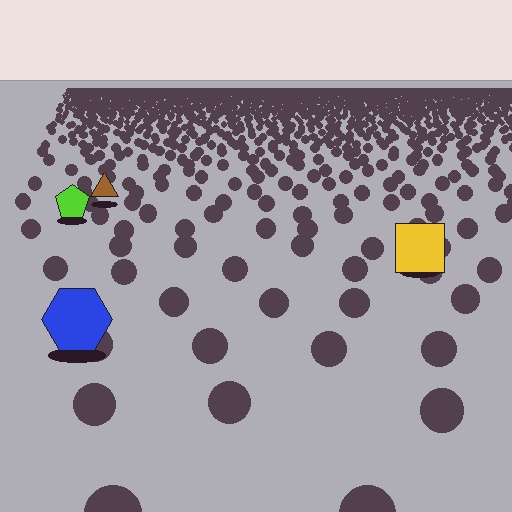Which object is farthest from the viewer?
The brown triangle is farthest from the viewer. It appears smaller and the ground texture around it is denser.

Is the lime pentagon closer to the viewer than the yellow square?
No. The yellow square is closer — you can tell from the texture gradient: the ground texture is coarser near it.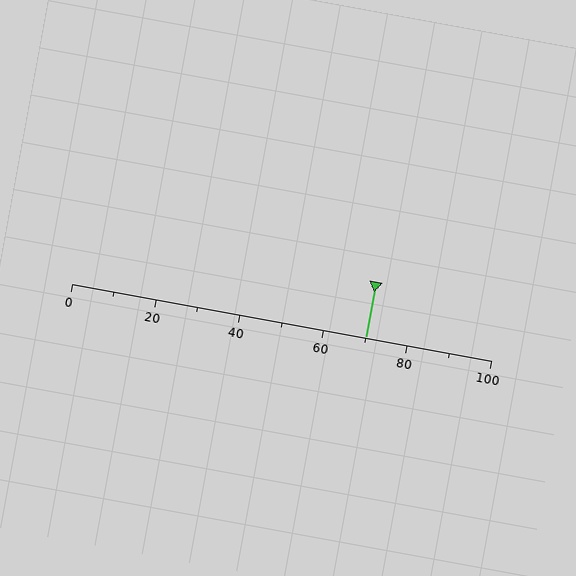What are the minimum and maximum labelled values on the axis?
The axis runs from 0 to 100.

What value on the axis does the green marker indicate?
The marker indicates approximately 70.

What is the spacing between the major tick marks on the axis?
The major ticks are spaced 20 apart.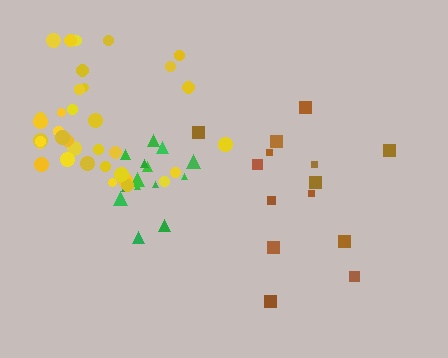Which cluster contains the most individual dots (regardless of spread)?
Yellow (35).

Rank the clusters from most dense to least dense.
yellow, green, brown.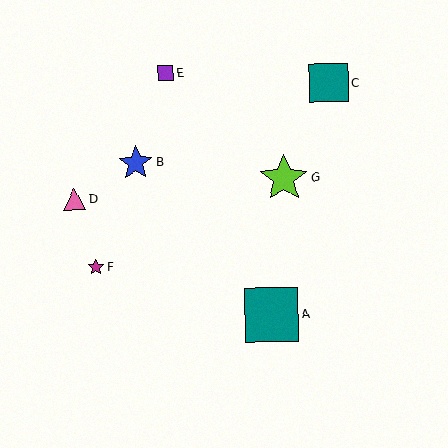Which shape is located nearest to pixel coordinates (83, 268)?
The magenta star (labeled F) at (96, 267) is nearest to that location.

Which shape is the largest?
The teal square (labeled A) is the largest.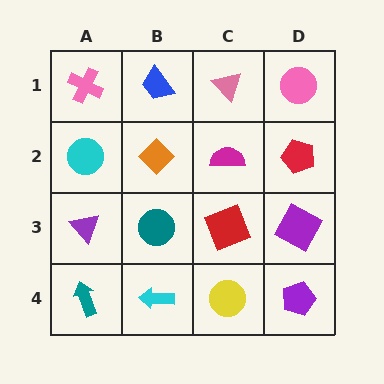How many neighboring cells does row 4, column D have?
2.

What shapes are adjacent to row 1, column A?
A cyan circle (row 2, column A), a blue trapezoid (row 1, column B).